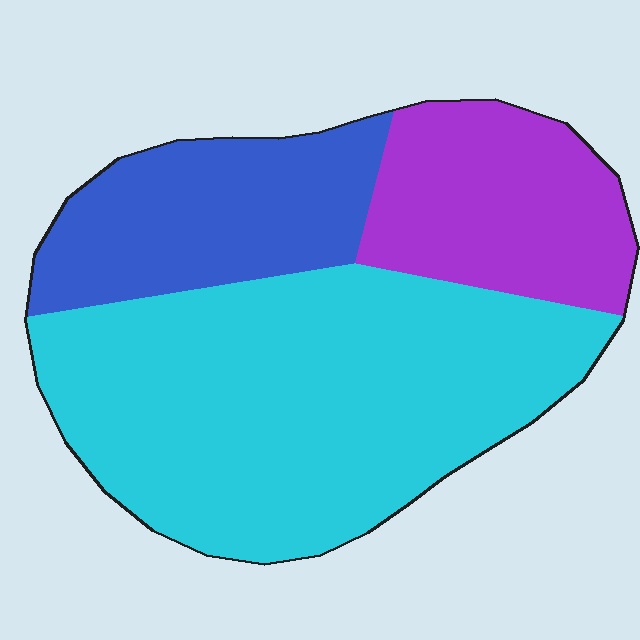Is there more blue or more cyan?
Cyan.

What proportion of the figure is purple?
Purple takes up less than a quarter of the figure.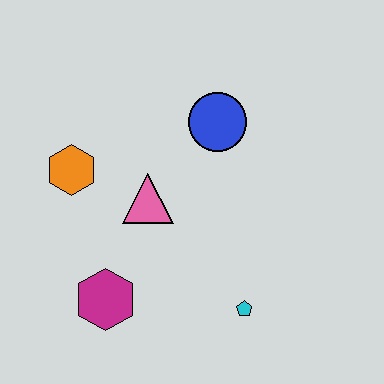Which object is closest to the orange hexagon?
The pink triangle is closest to the orange hexagon.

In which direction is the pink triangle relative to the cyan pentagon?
The pink triangle is above the cyan pentagon.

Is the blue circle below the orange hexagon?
No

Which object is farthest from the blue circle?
The magenta hexagon is farthest from the blue circle.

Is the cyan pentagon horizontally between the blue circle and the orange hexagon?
No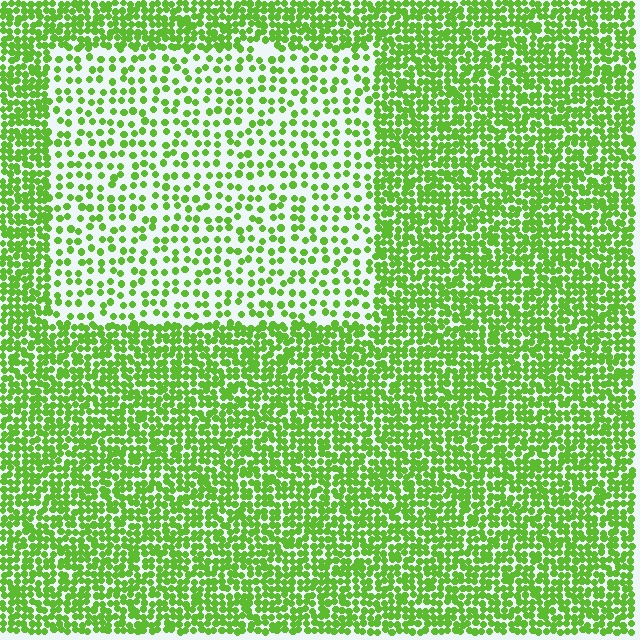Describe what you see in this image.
The image contains small lime elements arranged at two different densities. A rectangle-shaped region is visible where the elements are less densely packed than the surrounding area.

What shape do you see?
I see a rectangle.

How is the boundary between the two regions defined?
The boundary is defined by a change in element density (approximately 2.3x ratio). All elements are the same color, size, and shape.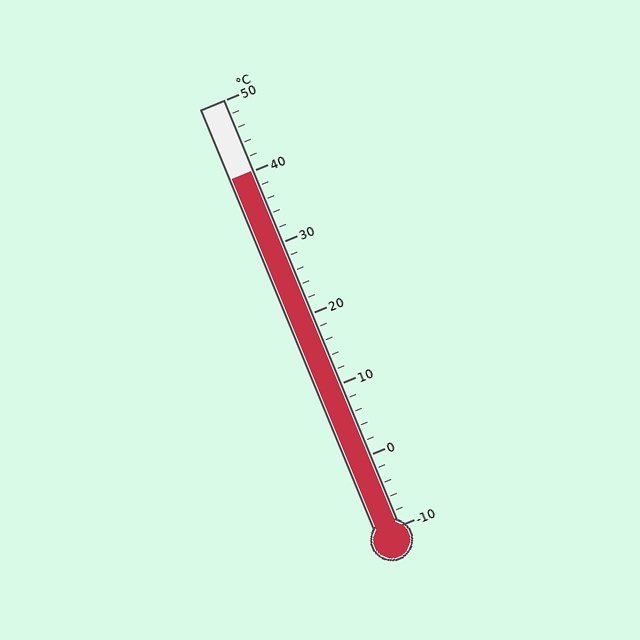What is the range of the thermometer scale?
The thermometer scale ranges from -10°C to 50°C.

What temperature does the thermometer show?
The thermometer shows approximately 40°C.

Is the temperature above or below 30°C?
The temperature is above 30°C.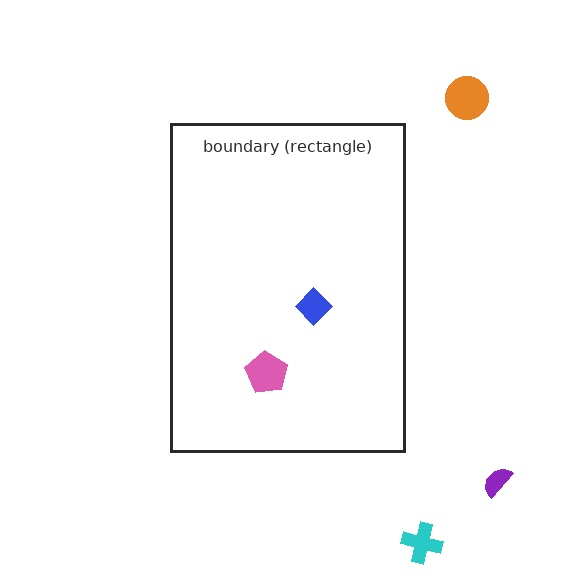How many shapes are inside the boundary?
2 inside, 3 outside.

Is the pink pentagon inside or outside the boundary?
Inside.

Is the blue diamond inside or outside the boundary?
Inside.